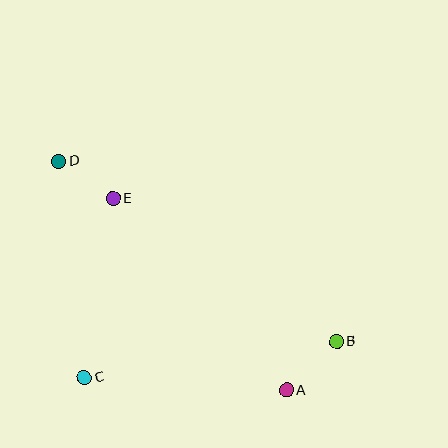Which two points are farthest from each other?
Points B and D are farthest from each other.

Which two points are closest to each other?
Points D and E are closest to each other.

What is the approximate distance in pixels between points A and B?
The distance between A and B is approximately 70 pixels.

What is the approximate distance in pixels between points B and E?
The distance between B and E is approximately 265 pixels.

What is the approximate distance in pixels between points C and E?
The distance between C and E is approximately 181 pixels.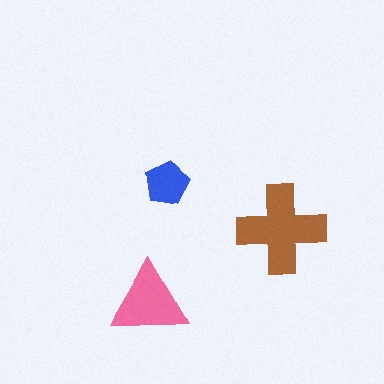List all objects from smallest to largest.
The blue pentagon, the pink triangle, the brown cross.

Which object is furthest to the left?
The pink triangle is leftmost.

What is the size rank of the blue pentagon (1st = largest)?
3rd.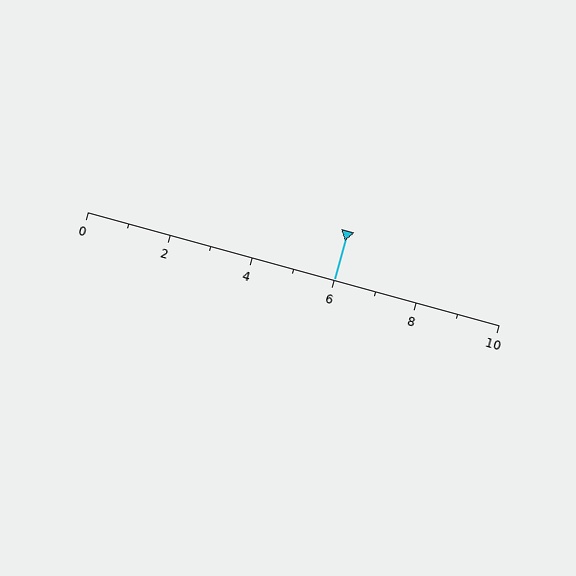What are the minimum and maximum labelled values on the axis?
The axis runs from 0 to 10.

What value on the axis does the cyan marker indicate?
The marker indicates approximately 6.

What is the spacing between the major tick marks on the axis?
The major ticks are spaced 2 apart.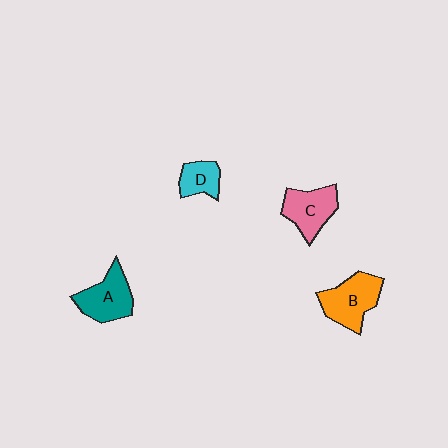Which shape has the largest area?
Shape B (orange).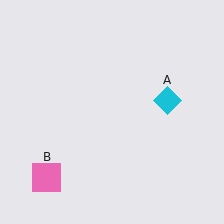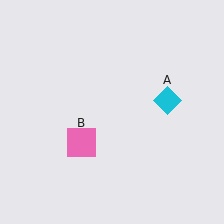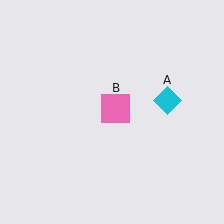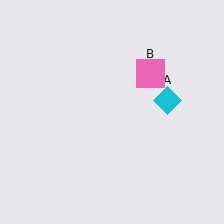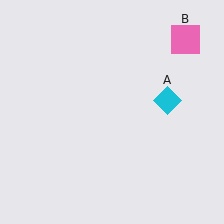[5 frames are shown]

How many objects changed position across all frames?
1 object changed position: pink square (object B).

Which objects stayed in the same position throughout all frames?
Cyan diamond (object A) remained stationary.